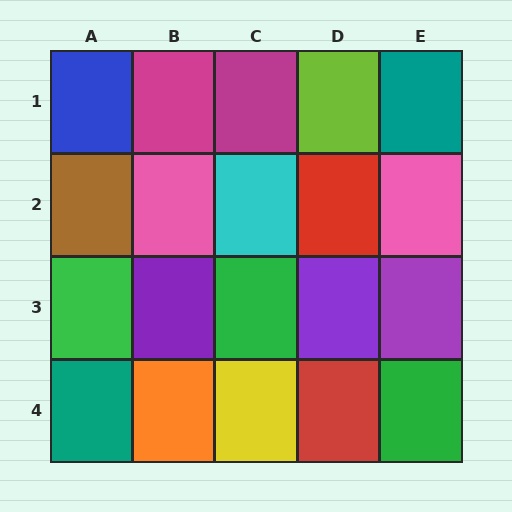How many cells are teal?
2 cells are teal.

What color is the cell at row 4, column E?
Green.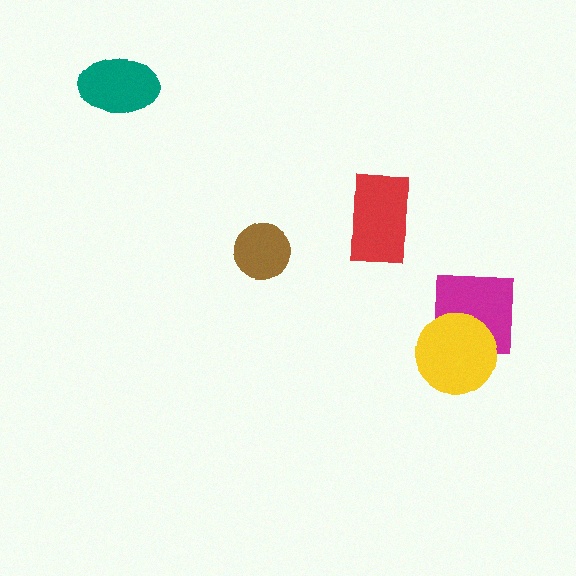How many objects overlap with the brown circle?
0 objects overlap with the brown circle.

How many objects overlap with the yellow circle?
1 object overlaps with the yellow circle.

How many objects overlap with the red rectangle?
0 objects overlap with the red rectangle.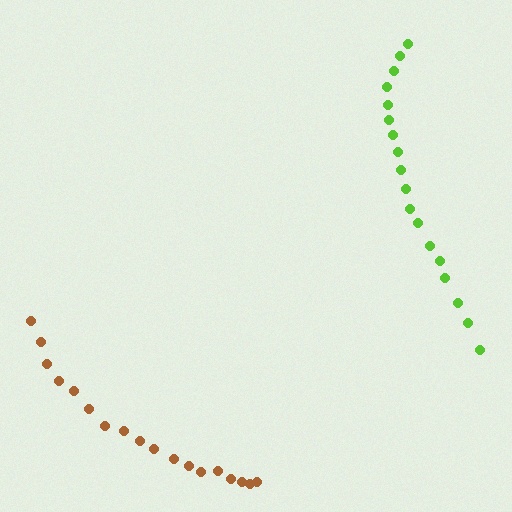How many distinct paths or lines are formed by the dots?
There are 2 distinct paths.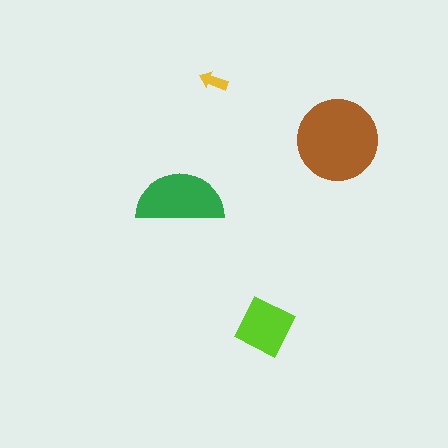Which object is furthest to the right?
The brown circle is rightmost.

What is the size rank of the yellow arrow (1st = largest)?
4th.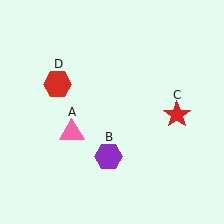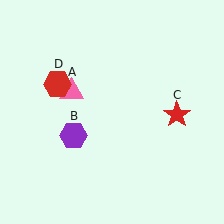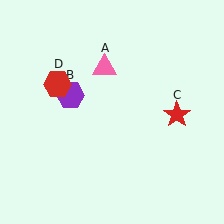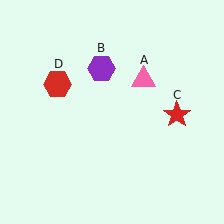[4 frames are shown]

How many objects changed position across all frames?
2 objects changed position: pink triangle (object A), purple hexagon (object B).